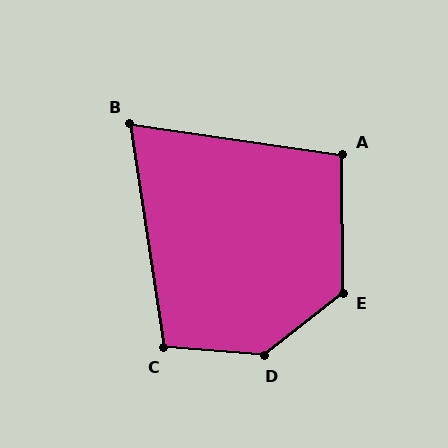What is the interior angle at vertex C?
Approximately 103 degrees (obtuse).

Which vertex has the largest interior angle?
D, at approximately 137 degrees.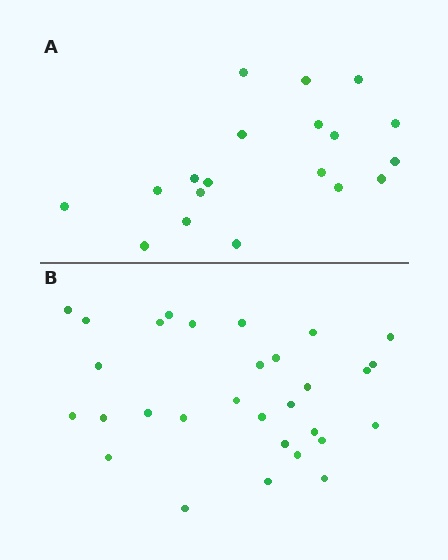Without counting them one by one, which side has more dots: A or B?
Region B (the bottom region) has more dots.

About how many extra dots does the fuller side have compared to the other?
Region B has roughly 12 or so more dots than region A.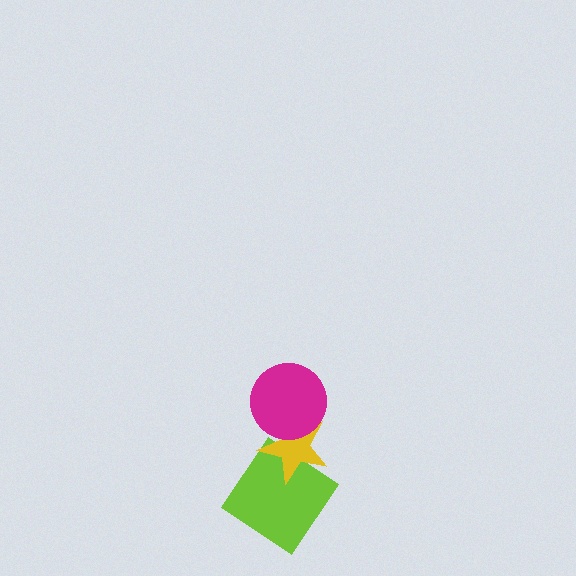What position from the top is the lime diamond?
The lime diamond is 3rd from the top.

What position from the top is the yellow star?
The yellow star is 2nd from the top.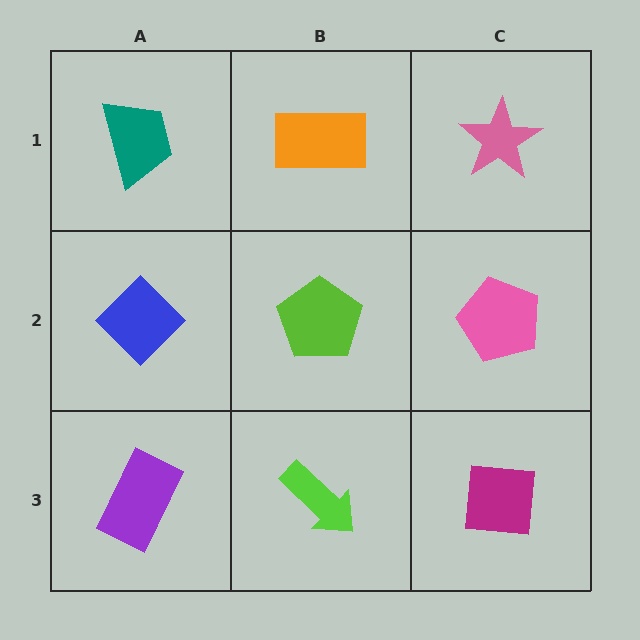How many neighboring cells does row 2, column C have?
3.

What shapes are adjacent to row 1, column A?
A blue diamond (row 2, column A), an orange rectangle (row 1, column B).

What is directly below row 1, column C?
A pink pentagon.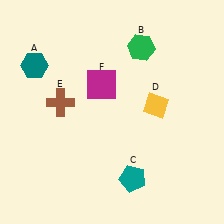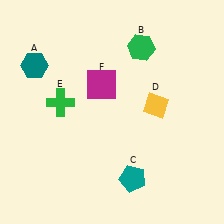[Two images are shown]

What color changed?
The cross (E) changed from brown in Image 1 to green in Image 2.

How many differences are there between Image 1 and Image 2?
There is 1 difference between the two images.